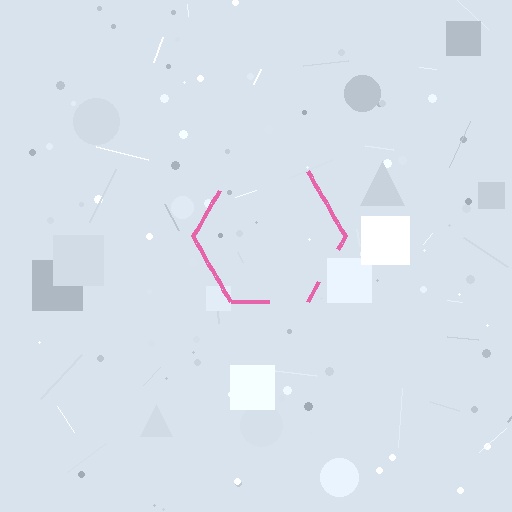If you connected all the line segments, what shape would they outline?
They would outline a hexagon.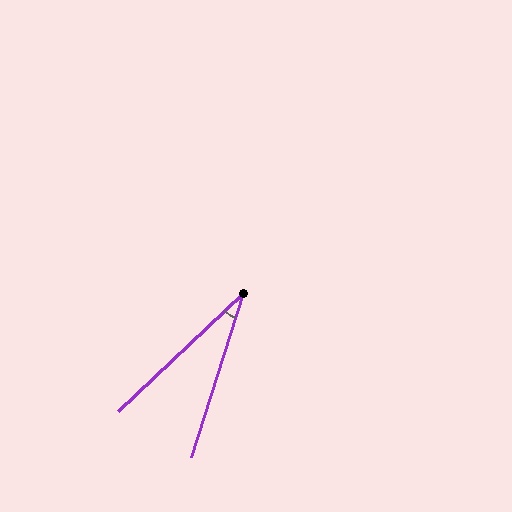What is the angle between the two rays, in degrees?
Approximately 29 degrees.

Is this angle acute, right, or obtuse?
It is acute.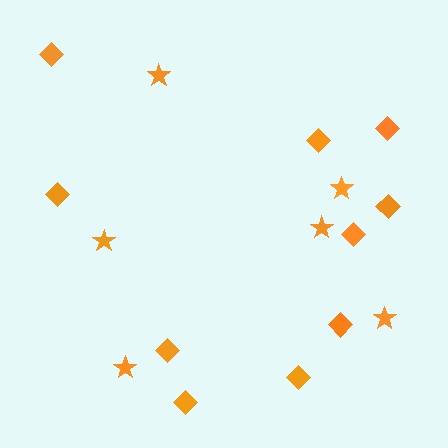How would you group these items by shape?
There are 2 groups: one group of diamonds (10) and one group of stars (6).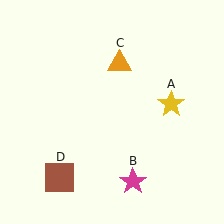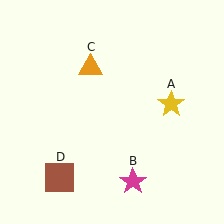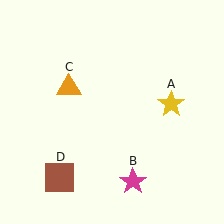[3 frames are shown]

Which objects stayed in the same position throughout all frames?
Yellow star (object A) and magenta star (object B) and brown square (object D) remained stationary.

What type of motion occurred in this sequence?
The orange triangle (object C) rotated counterclockwise around the center of the scene.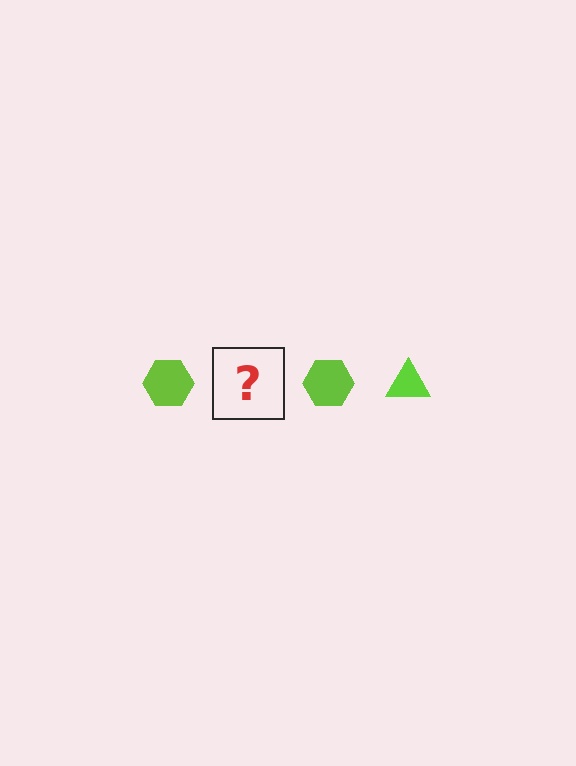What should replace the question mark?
The question mark should be replaced with a lime triangle.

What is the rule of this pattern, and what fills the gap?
The rule is that the pattern cycles through hexagon, triangle shapes in lime. The gap should be filled with a lime triangle.